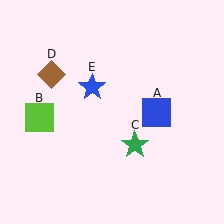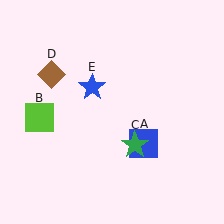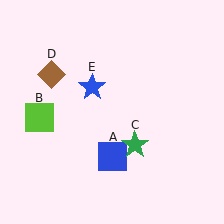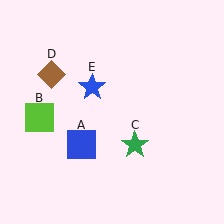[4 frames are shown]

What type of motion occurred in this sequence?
The blue square (object A) rotated clockwise around the center of the scene.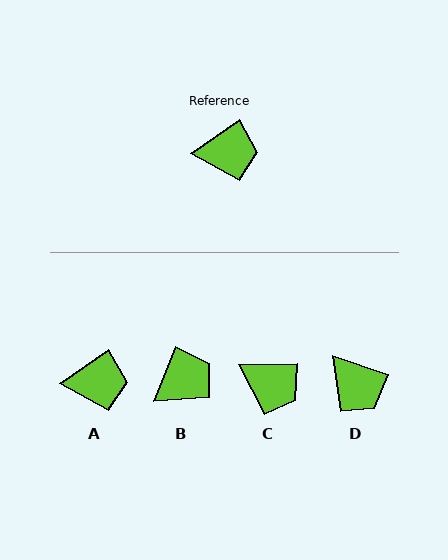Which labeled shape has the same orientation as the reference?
A.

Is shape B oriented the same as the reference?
No, it is off by about 34 degrees.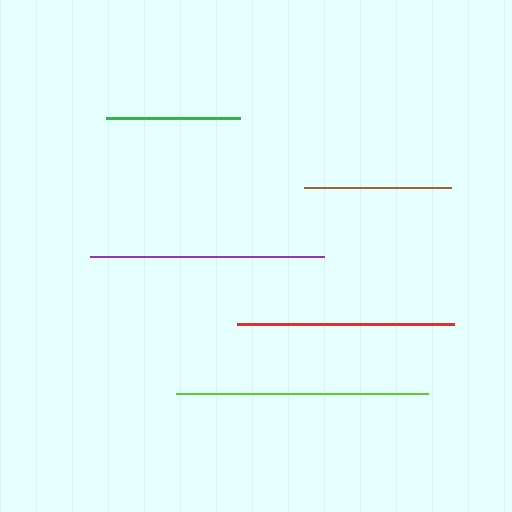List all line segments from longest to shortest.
From longest to shortest: lime, purple, red, brown, green.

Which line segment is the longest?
The lime line is the longest at approximately 252 pixels.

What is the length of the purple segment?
The purple segment is approximately 234 pixels long.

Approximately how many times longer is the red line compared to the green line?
The red line is approximately 1.6 times the length of the green line.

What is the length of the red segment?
The red segment is approximately 217 pixels long.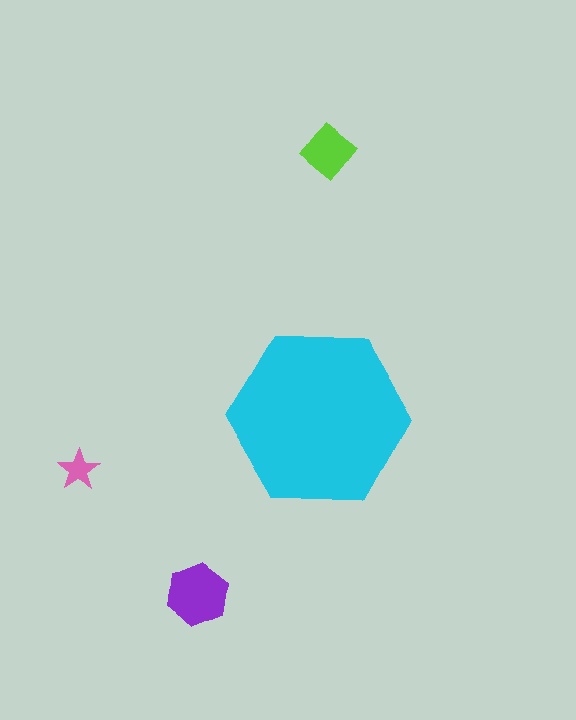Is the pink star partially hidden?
No, the pink star is fully visible.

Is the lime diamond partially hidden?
No, the lime diamond is fully visible.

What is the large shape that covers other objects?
A cyan hexagon.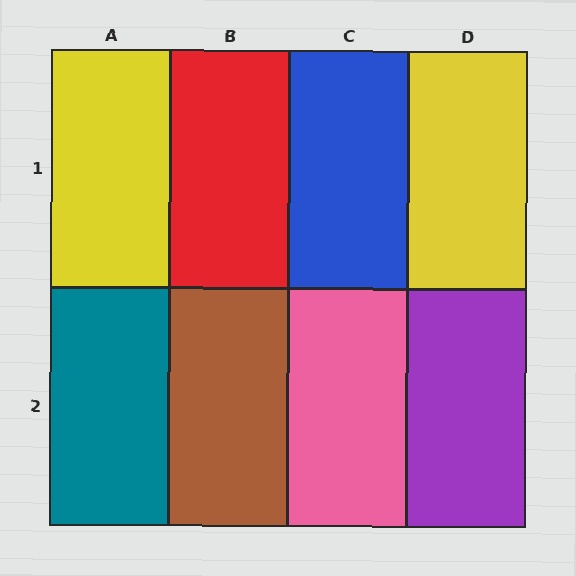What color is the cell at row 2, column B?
Brown.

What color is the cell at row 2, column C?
Pink.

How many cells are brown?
1 cell is brown.